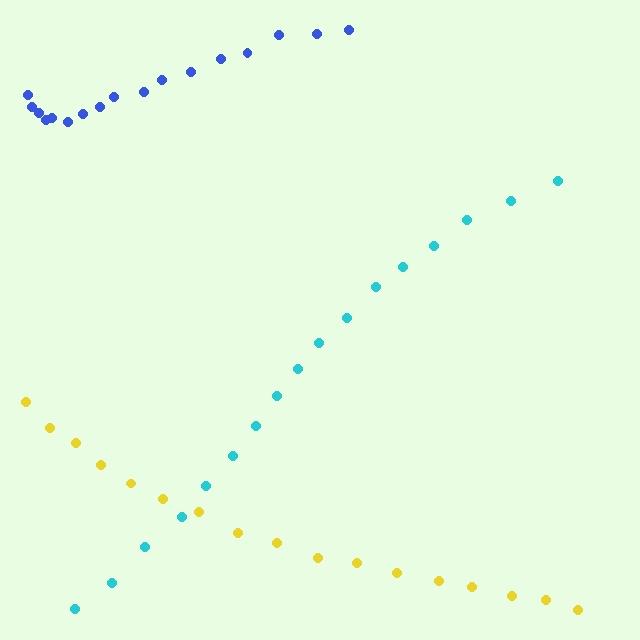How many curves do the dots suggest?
There are 3 distinct paths.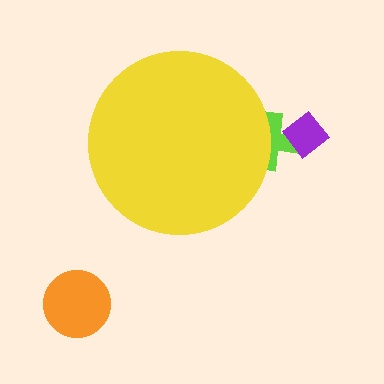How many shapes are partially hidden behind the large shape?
1 shape is partially hidden.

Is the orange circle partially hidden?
No, the orange circle is fully visible.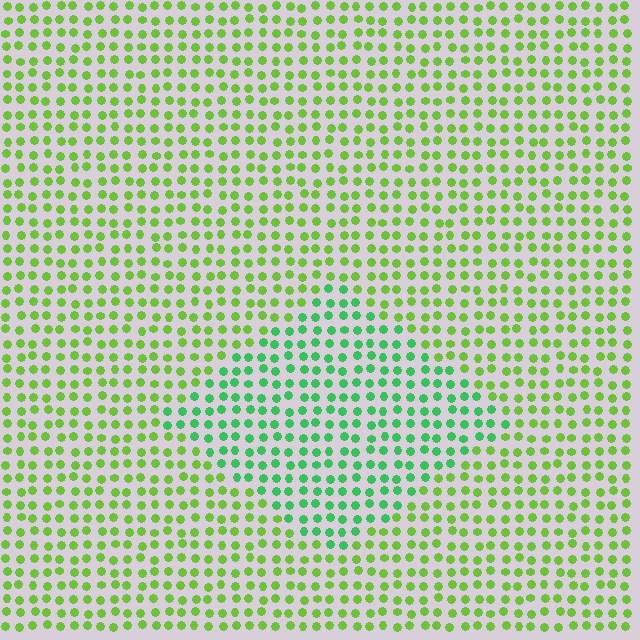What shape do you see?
I see a diamond.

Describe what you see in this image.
The image is filled with small lime elements in a uniform arrangement. A diamond-shaped region is visible where the elements are tinted to a slightly different hue, forming a subtle color boundary.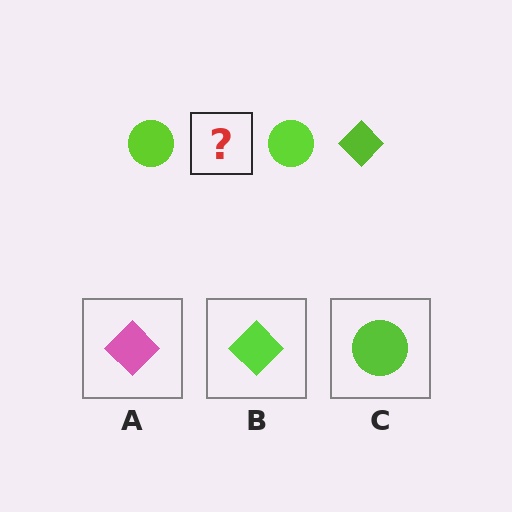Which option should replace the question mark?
Option B.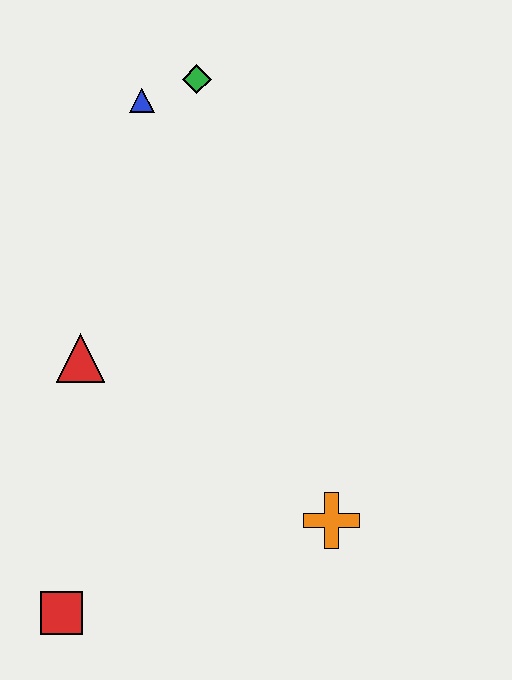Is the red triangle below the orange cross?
No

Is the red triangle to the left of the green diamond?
Yes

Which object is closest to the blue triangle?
The green diamond is closest to the blue triangle.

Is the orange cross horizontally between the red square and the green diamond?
No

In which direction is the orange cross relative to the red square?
The orange cross is to the right of the red square.